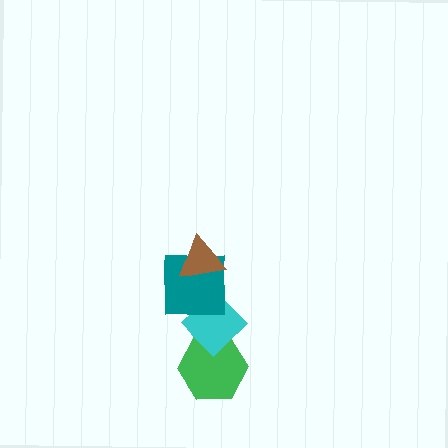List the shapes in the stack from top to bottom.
From top to bottom: the brown triangle, the teal square, the cyan diamond, the green hexagon.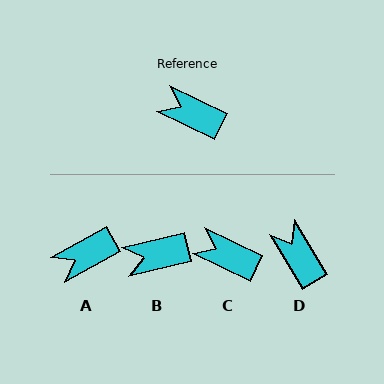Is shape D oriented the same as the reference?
No, it is off by about 34 degrees.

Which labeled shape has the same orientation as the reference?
C.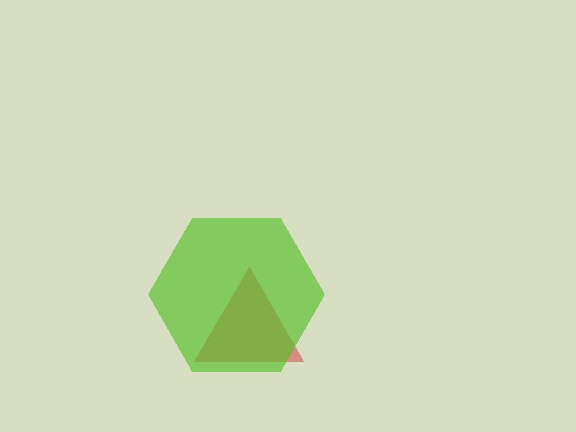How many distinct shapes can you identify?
There are 2 distinct shapes: a red triangle, a lime hexagon.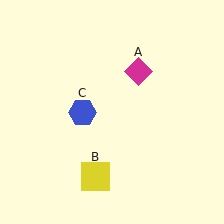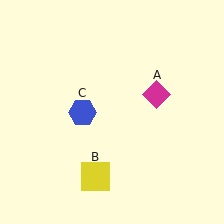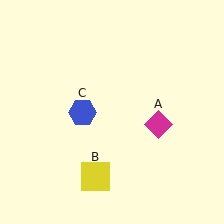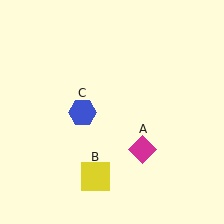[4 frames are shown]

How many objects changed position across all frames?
1 object changed position: magenta diamond (object A).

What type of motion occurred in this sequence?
The magenta diamond (object A) rotated clockwise around the center of the scene.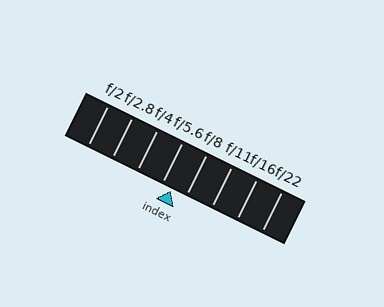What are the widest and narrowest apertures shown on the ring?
The widest aperture shown is f/2 and the narrowest is f/22.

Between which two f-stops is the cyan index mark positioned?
The index mark is between f/5.6 and f/8.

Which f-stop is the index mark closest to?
The index mark is closest to f/5.6.